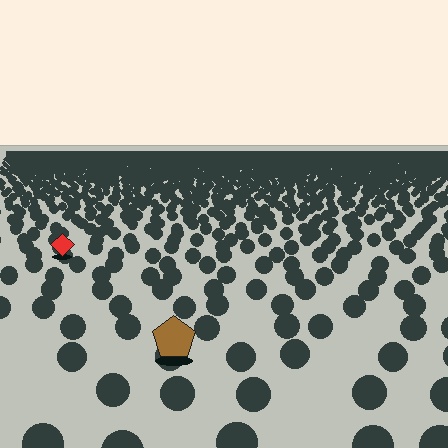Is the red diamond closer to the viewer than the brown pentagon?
No. The brown pentagon is closer — you can tell from the texture gradient: the ground texture is coarser near it.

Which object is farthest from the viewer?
The red diamond is farthest from the viewer. It appears smaller and the ground texture around it is denser.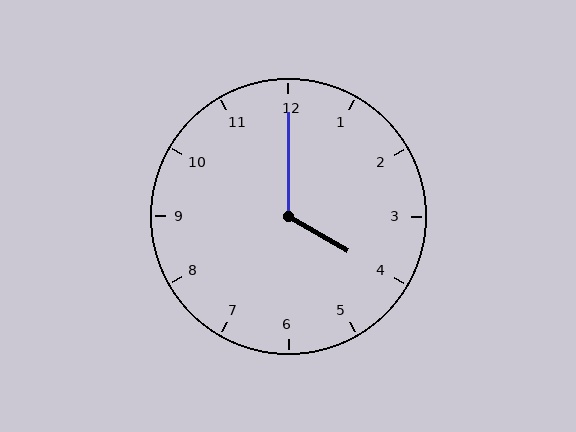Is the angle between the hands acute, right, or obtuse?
It is obtuse.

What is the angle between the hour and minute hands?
Approximately 120 degrees.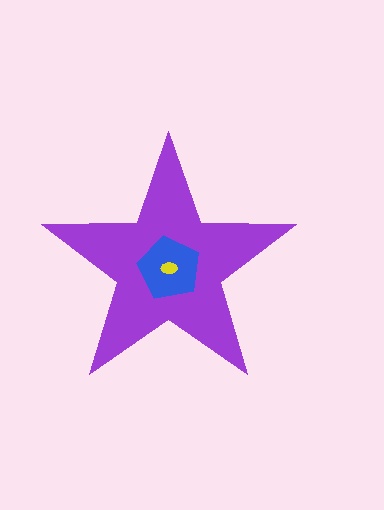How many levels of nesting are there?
3.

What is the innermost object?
The yellow ellipse.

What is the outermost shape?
The purple star.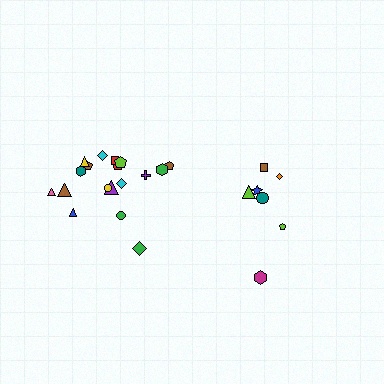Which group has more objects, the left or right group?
The left group.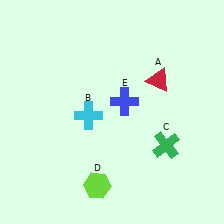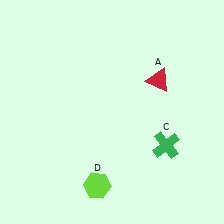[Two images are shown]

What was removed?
The cyan cross (B), the blue cross (E) were removed in Image 2.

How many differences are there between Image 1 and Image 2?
There are 2 differences between the two images.